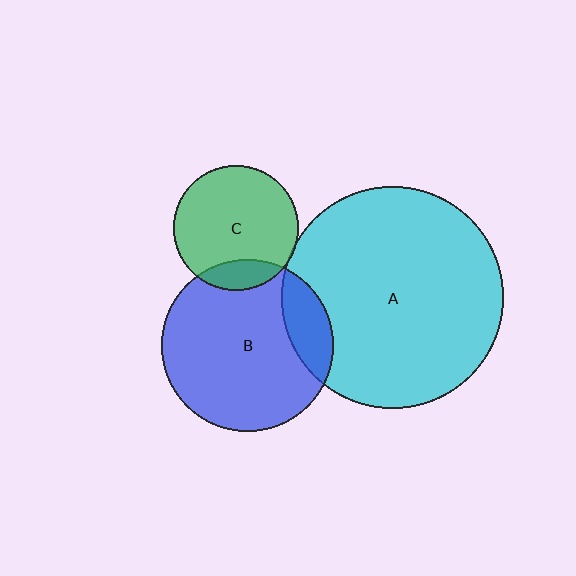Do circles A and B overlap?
Yes.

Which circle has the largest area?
Circle A (cyan).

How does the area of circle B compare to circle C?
Approximately 1.9 times.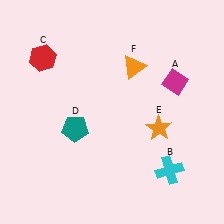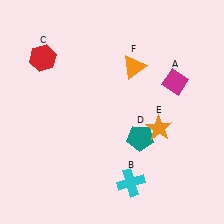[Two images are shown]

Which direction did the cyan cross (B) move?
The cyan cross (B) moved left.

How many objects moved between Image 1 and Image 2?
2 objects moved between the two images.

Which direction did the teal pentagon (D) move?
The teal pentagon (D) moved right.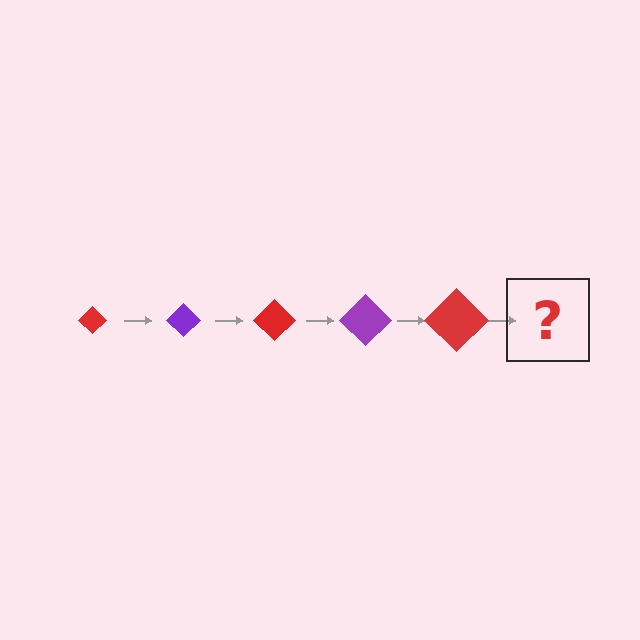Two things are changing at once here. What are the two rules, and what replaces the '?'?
The two rules are that the diamond grows larger each step and the color cycles through red and purple. The '?' should be a purple diamond, larger than the previous one.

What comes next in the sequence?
The next element should be a purple diamond, larger than the previous one.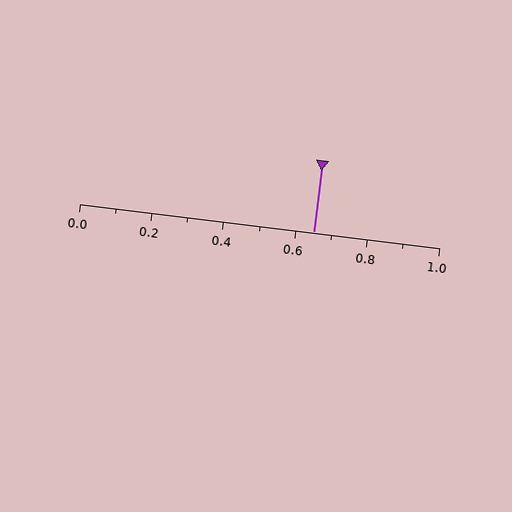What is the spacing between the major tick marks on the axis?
The major ticks are spaced 0.2 apart.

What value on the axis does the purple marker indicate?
The marker indicates approximately 0.65.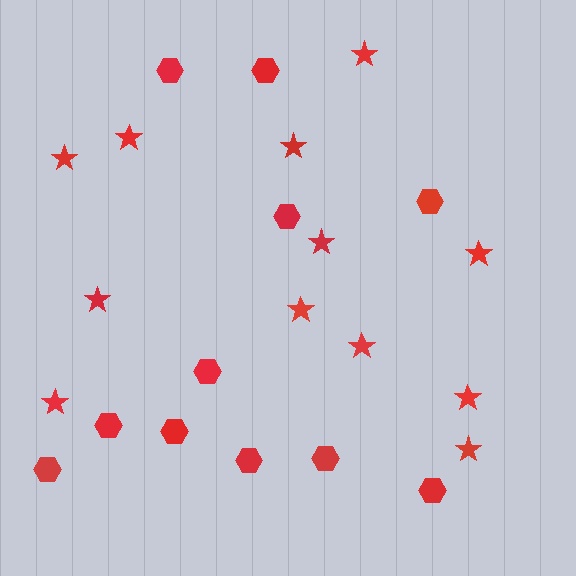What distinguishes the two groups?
There are 2 groups: one group of stars (12) and one group of hexagons (11).